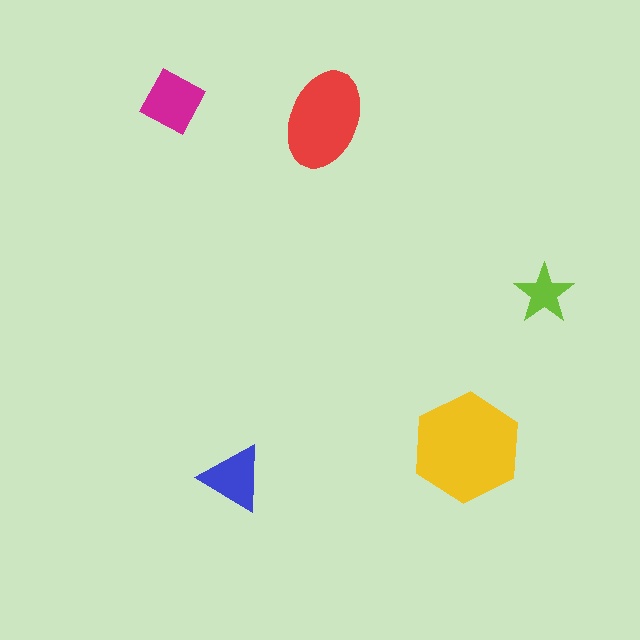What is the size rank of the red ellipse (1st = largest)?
2nd.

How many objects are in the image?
There are 5 objects in the image.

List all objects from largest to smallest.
The yellow hexagon, the red ellipse, the magenta square, the blue triangle, the lime star.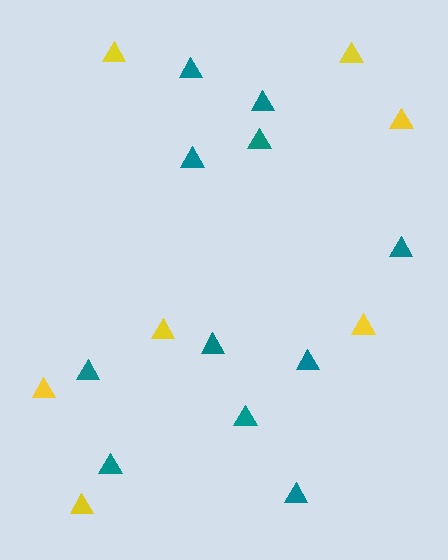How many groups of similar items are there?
There are 2 groups: one group of teal triangles (11) and one group of yellow triangles (7).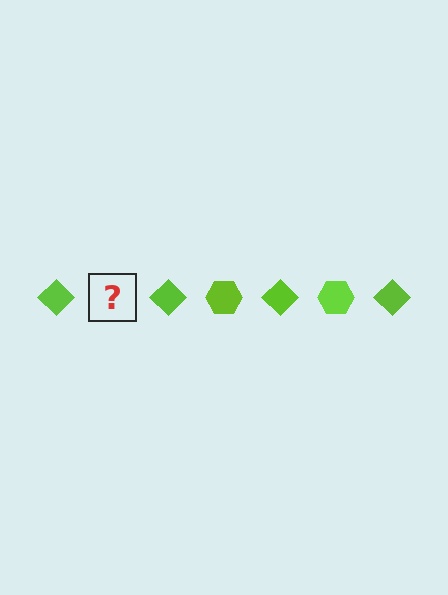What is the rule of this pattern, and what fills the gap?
The rule is that the pattern cycles through diamond, hexagon shapes in lime. The gap should be filled with a lime hexagon.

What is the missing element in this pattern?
The missing element is a lime hexagon.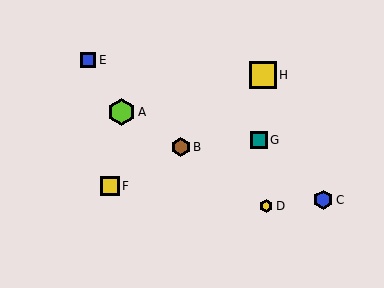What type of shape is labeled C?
Shape C is a blue hexagon.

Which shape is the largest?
The lime hexagon (labeled A) is the largest.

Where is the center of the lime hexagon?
The center of the lime hexagon is at (121, 112).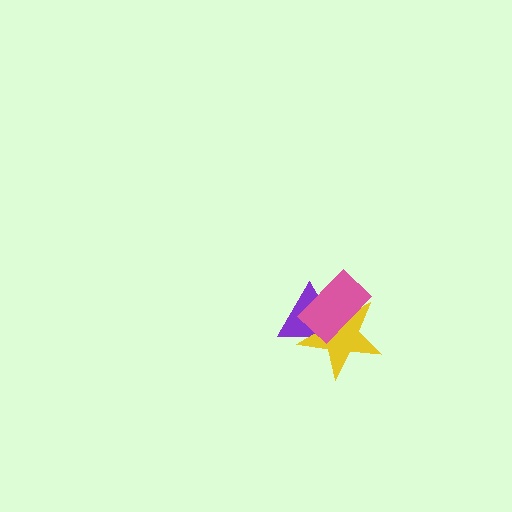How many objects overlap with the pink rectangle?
2 objects overlap with the pink rectangle.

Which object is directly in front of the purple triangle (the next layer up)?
The yellow star is directly in front of the purple triangle.